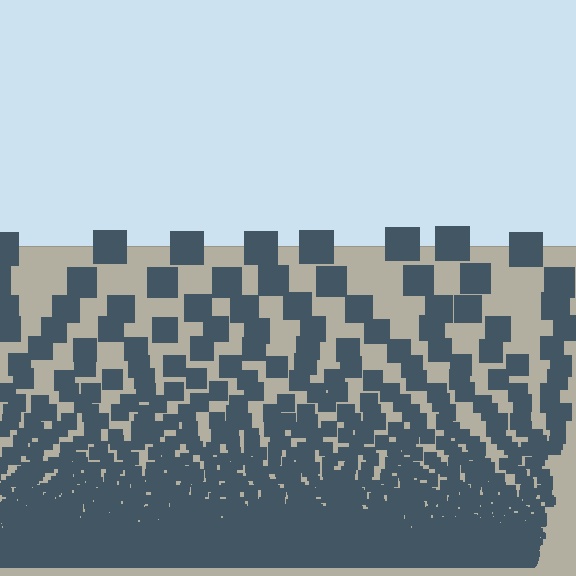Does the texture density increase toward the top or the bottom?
Density increases toward the bottom.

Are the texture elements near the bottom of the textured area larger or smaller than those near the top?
Smaller. The gradient is inverted — elements near the bottom are smaller and denser.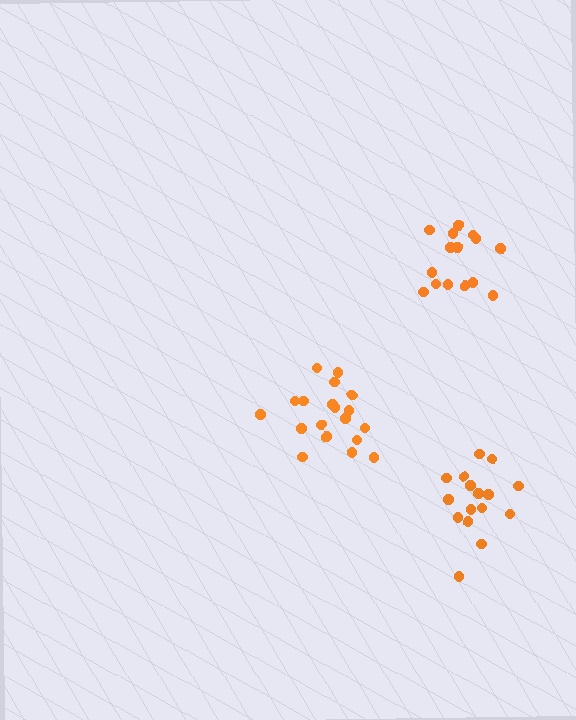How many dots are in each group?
Group 1: 19 dots, Group 2: 17 dots, Group 3: 15 dots (51 total).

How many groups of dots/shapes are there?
There are 3 groups.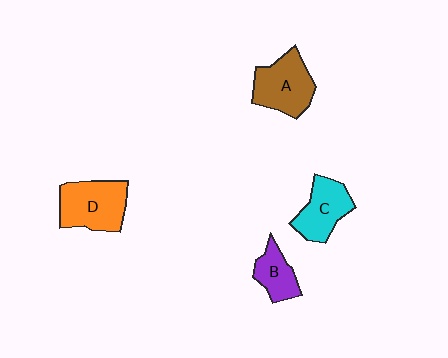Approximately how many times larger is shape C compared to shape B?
Approximately 1.4 times.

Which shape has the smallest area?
Shape B (purple).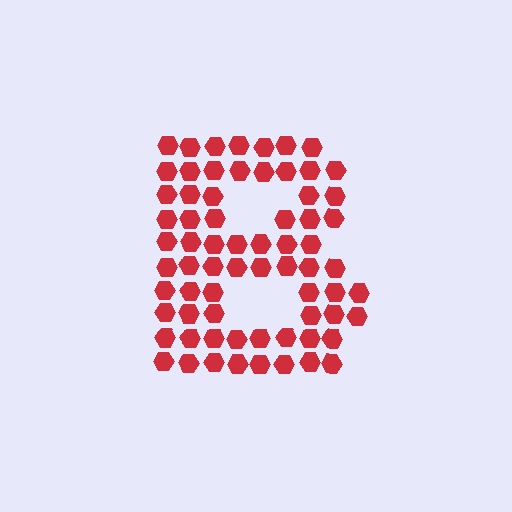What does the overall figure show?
The overall figure shows the letter B.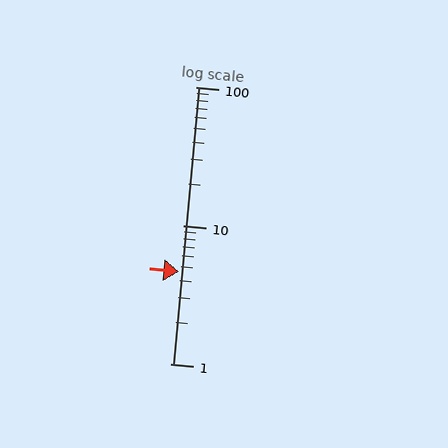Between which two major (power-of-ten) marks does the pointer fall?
The pointer is between 1 and 10.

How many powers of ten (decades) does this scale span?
The scale spans 2 decades, from 1 to 100.